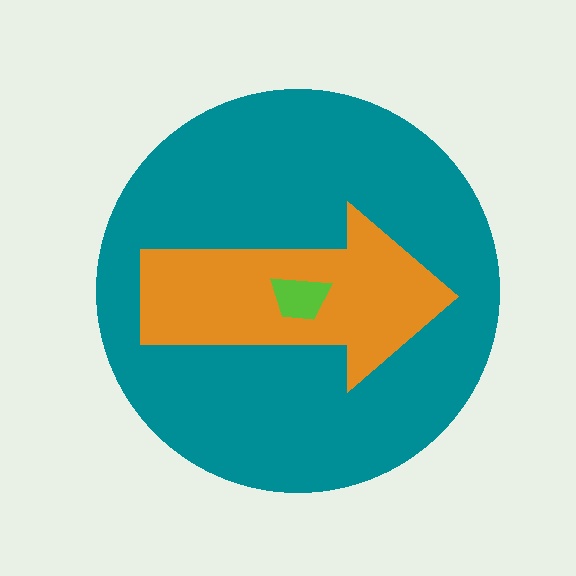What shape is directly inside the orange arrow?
The lime trapezoid.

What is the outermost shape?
The teal circle.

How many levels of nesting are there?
3.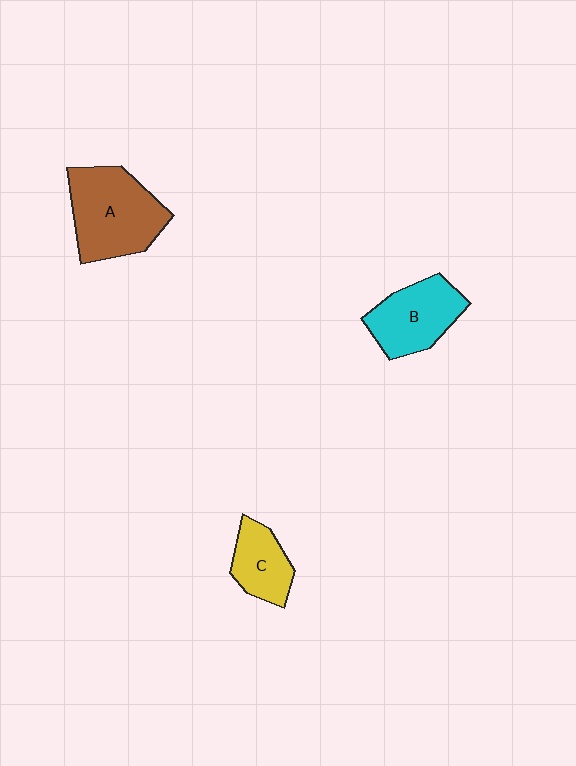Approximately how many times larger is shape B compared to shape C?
Approximately 1.4 times.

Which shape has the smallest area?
Shape C (yellow).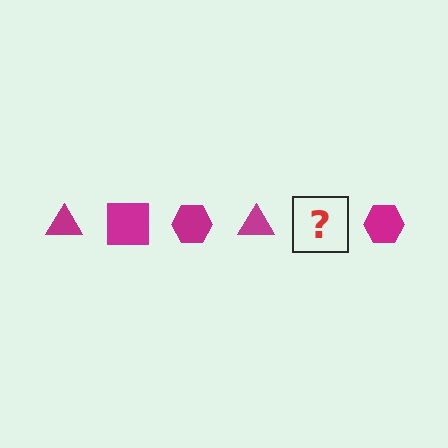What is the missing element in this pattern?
The missing element is a magenta square.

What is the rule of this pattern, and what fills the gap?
The rule is that the pattern cycles through triangle, square, hexagon shapes in magenta. The gap should be filled with a magenta square.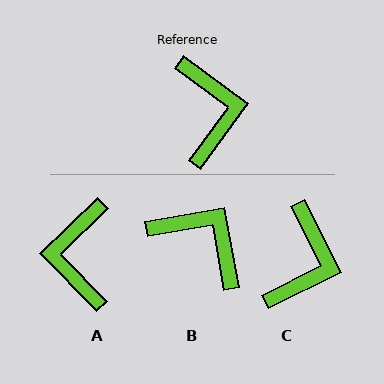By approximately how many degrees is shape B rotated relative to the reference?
Approximately 46 degrees counter-clockwise.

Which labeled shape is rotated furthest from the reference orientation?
A, about 171 degrees away.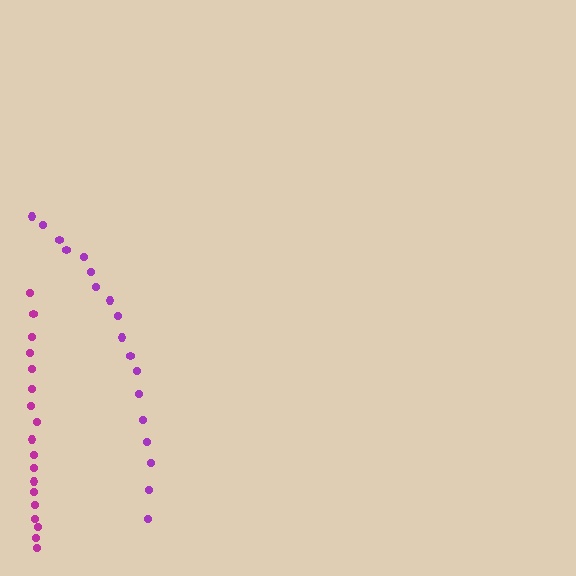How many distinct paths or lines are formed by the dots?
There are 2 distinct paths.